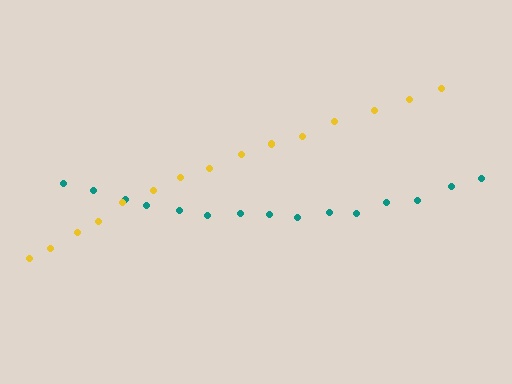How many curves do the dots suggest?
There are 2 distinct paths.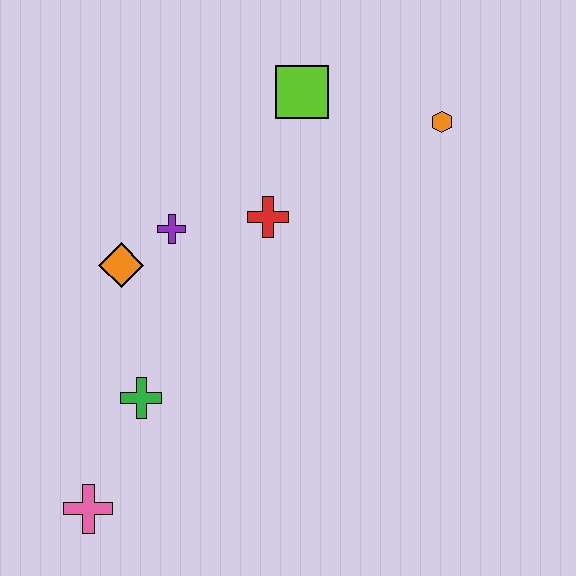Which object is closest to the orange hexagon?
The lime square is closest to the orange hexagon.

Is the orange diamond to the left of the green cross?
Yes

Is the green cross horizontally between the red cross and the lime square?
No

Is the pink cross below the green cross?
Yes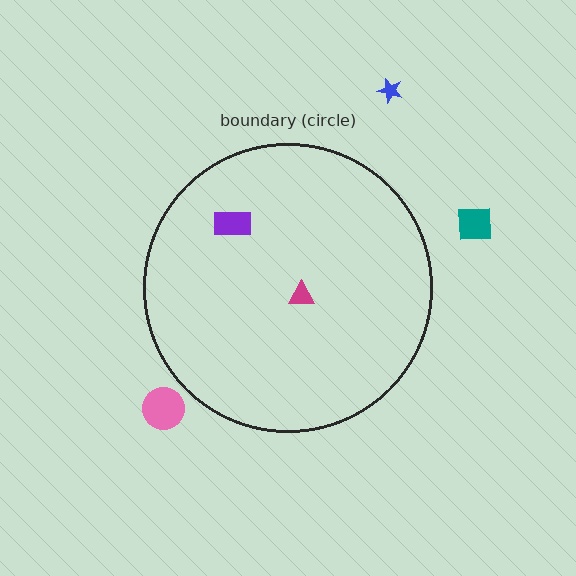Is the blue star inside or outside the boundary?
Outside.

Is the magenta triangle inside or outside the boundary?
Inside.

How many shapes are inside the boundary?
2 inside, 3 outside.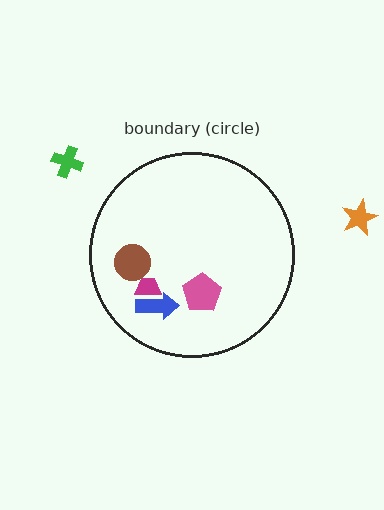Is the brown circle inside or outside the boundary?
Inside.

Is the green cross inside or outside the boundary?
Outside.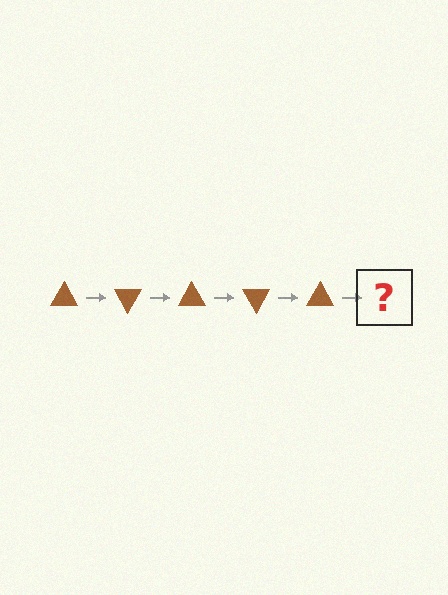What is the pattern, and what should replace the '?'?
The pattern is that the triangle rotates 60 degrees each step. The '?' should be a brown triangle rotated 300 degrees.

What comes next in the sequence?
The next element should be a brown triangle rotated 300 degrees.